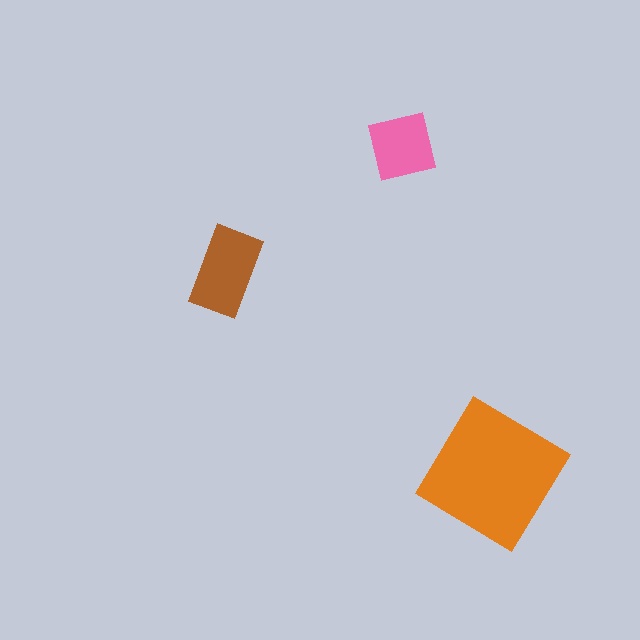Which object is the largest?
The orange diamond.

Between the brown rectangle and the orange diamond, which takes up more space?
The orange diamond.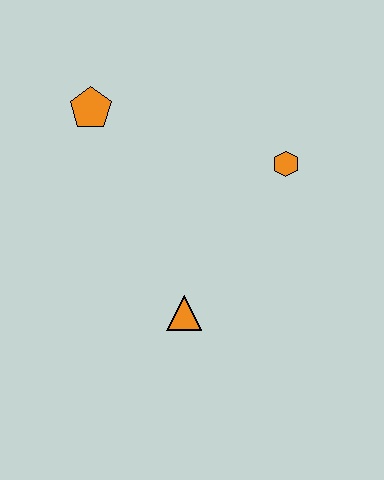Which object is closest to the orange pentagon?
The orange hexagon is closest to the orange pentagon.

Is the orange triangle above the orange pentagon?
No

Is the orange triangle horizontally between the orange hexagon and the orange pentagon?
Yes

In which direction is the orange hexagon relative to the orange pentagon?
The orange hexagon is to the right of the orange pentagon.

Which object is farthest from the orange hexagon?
The orange pentagon is farthest from the orange hexagon.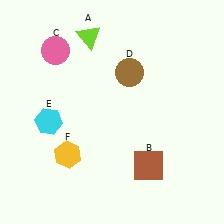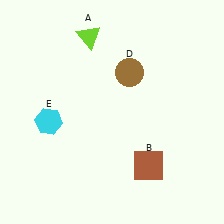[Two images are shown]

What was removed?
The yellow hexagon (F), the pink circle (C) were removed in Image 2.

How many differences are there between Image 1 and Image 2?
There are 2 differences between the two images.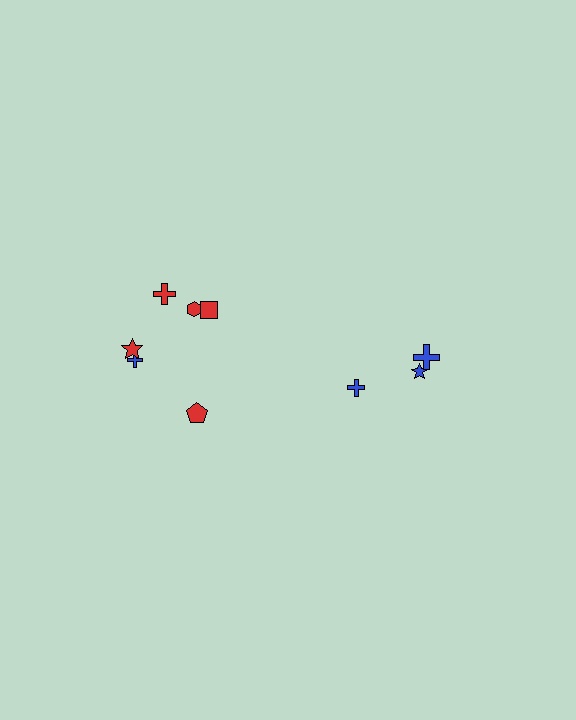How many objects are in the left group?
There are 6 objects.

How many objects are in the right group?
There are 3 objects.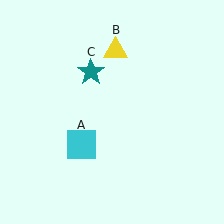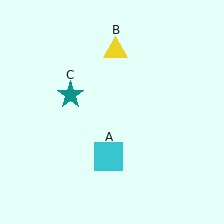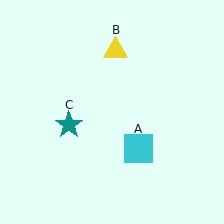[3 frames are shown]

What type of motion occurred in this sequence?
The cyan square (object A), teal star (object C) rotated counterclockwise around the center of the scene.